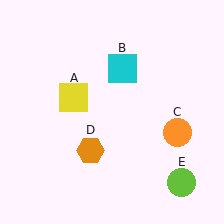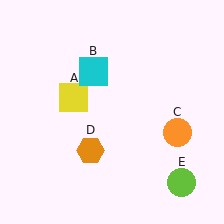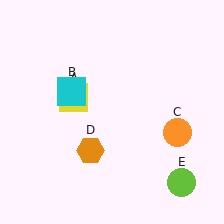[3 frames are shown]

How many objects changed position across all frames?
1 object changed position: cyan square (object B).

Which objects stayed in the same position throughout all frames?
Yellow square (object A) and orange circle (object C) and orange hexagon (object D) and lime circle (object E) remained stationary.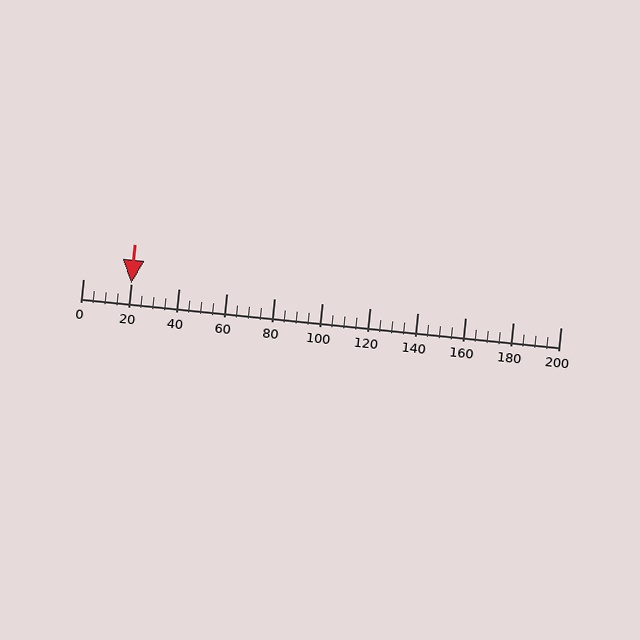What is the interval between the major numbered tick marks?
The major tick marks are spaced 20 units apart.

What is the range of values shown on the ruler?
The ruler shows values from 0 to 200.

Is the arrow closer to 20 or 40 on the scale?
The arrow is closer to 20.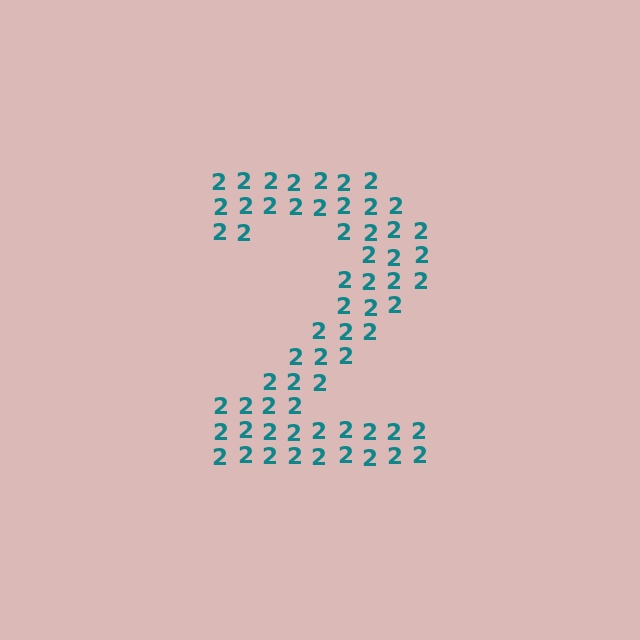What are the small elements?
The small elements are digit 2's.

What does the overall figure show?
The overall figure shows the digit 2.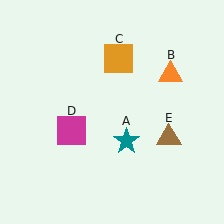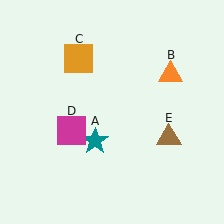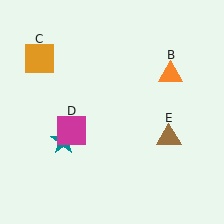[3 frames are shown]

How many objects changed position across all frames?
2 objects changed position: teal star (object A), orange square (object C).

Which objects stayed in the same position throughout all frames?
Orange triangle (object B) and magenta square (object D) and brown triangle (object E) remained stationary.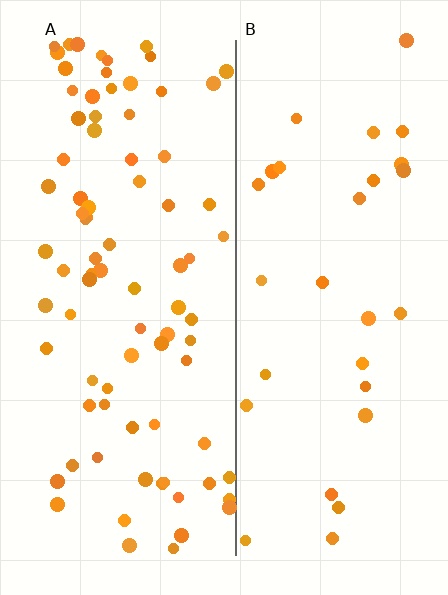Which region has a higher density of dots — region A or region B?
A (the left).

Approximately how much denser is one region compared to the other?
Approximately 2.9× — region A over region B.